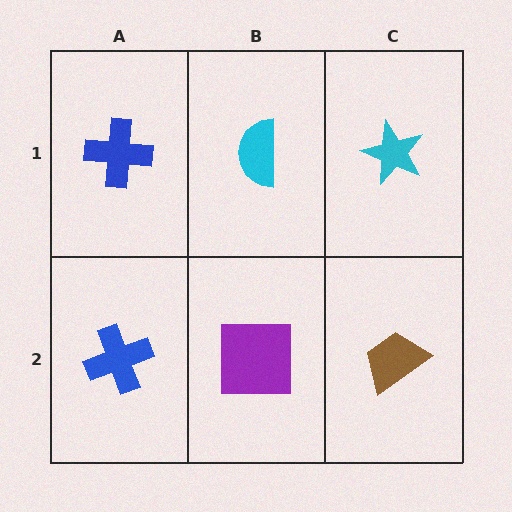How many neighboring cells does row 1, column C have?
2.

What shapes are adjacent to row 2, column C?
A cyan star (row 1, column C), a purple square (row 2, column B).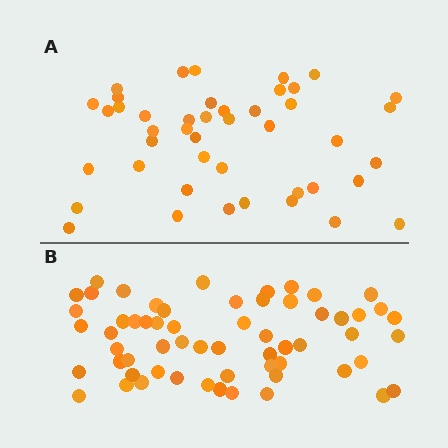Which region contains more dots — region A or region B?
Region B (the bottom region) has more dots.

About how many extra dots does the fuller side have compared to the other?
Region B has approximately 15 more dots than region A.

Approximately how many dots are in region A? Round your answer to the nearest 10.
About 40 dots. (The exact count is 44, which rounds to 40.)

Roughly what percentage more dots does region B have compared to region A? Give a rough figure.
About 35% more.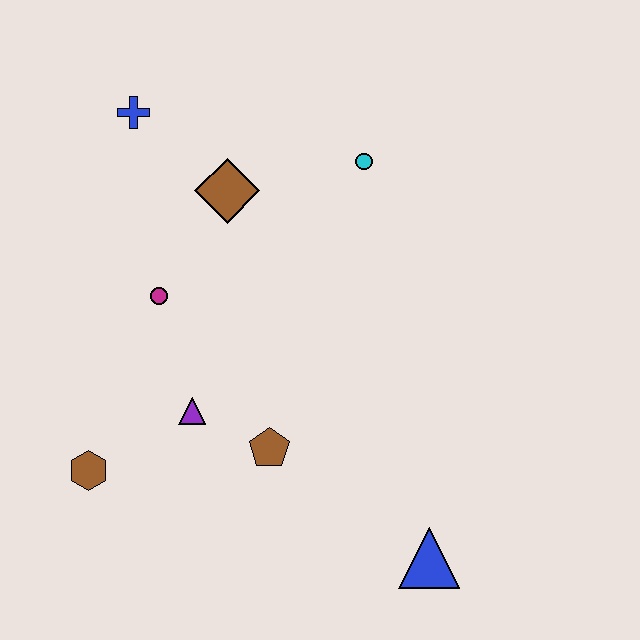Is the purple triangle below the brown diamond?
Yes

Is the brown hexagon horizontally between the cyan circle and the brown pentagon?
No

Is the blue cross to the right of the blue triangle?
No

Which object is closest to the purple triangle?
The brown pentagon is closest to the purple triangle.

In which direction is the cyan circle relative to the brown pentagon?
The cyan circle is above the brown pentagon.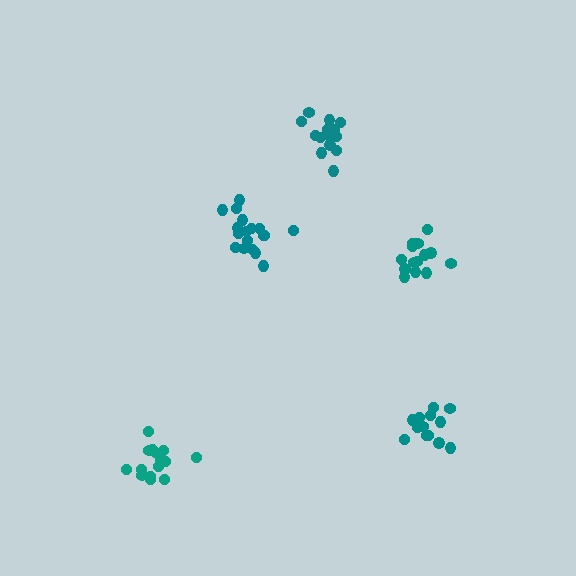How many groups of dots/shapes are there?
There are 5 groups.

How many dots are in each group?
Group 1: 18 dots, Group 2: 13 dots, Group 3: 15 dots, Group 4: 15 dots, Group 5: 15 dots (76 total).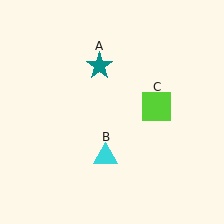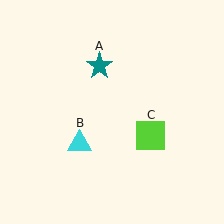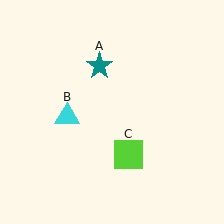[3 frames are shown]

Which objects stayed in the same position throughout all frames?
Teal star (object A) remained stationary.